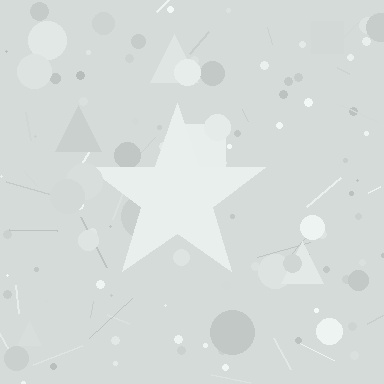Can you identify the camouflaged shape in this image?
The camouflaged shape is a star.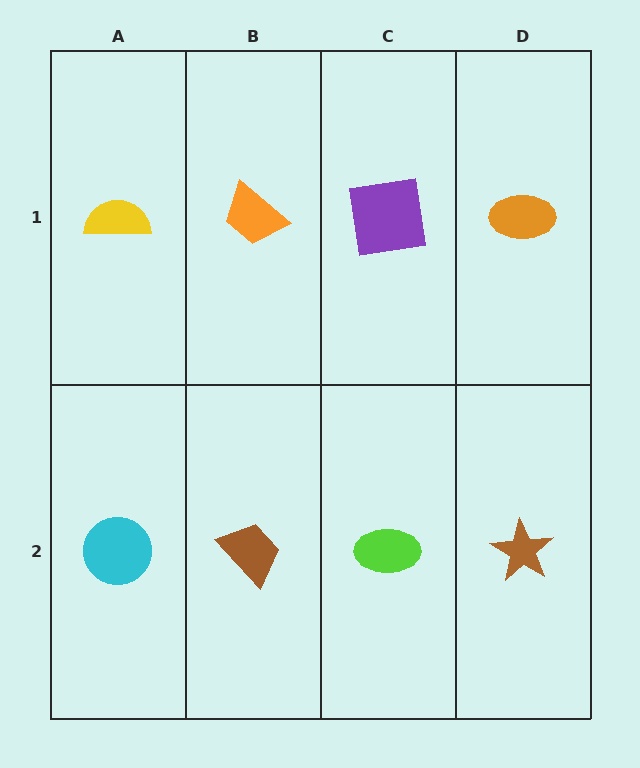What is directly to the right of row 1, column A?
An orange trapezoid.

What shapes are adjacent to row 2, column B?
An orange trapezoid (row 1, column B), a cyan circle (row 2, column A), a lime ellipse (row 2, column C).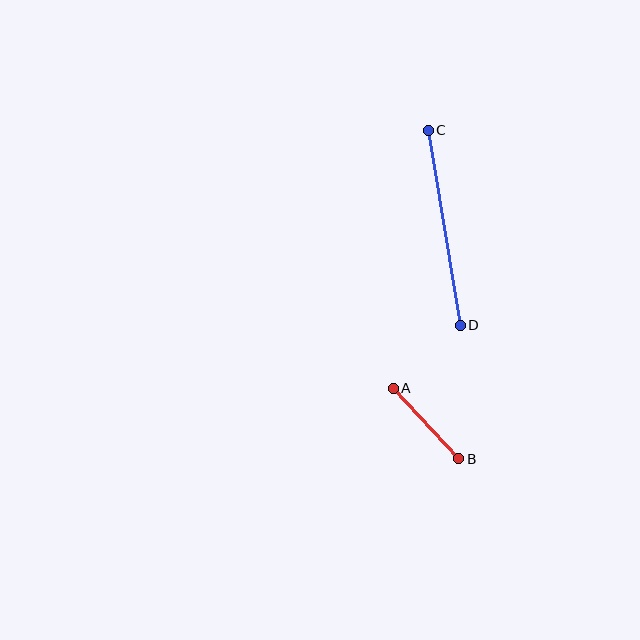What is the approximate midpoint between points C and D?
The midpoint is at approximately (444, 228) pixels.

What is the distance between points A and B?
The distance is approximately 96 pixels.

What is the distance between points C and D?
The distance is approximately 198 pixels.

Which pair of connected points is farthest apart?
Points C and D are farthest apart.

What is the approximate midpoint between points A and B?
The midpoint is at approximately (426, 423) pixels.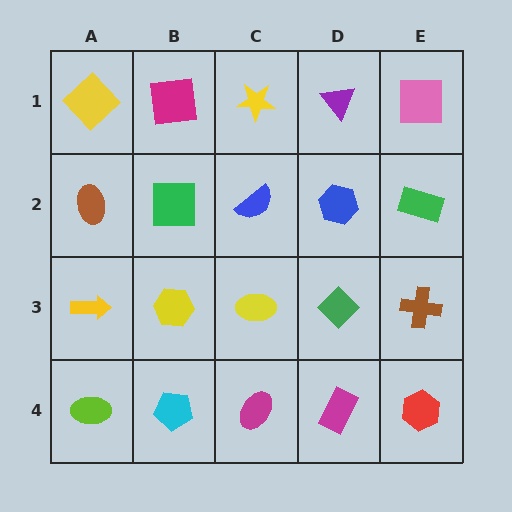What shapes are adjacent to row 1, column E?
A green rectangle (row 2, column E), a purple triangle (row 1, column D).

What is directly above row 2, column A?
A yellow diamond.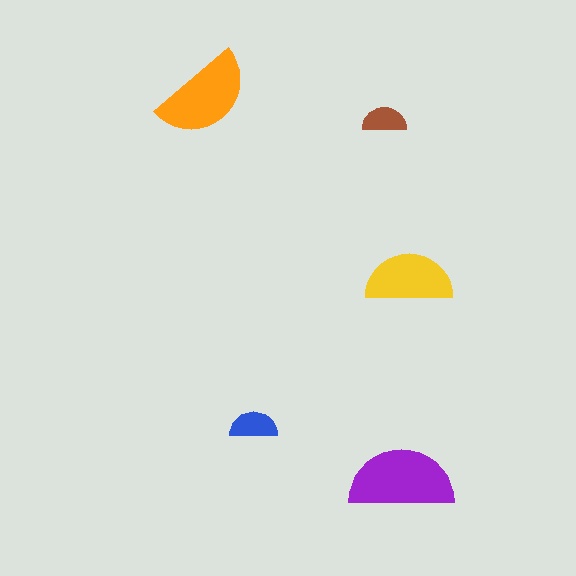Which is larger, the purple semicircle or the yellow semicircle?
The purple one.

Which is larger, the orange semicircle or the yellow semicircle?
The orange one.